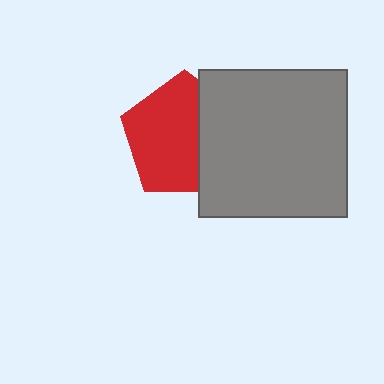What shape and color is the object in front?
The object in front is a gray square.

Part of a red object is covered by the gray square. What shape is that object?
It is a pentagon.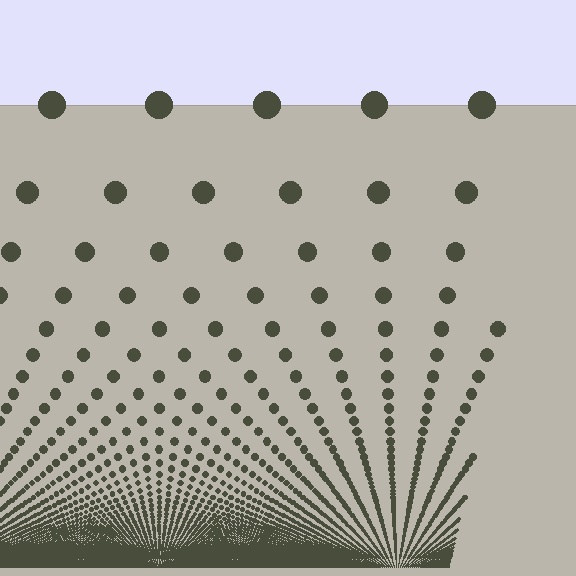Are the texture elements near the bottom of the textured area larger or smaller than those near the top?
Smaller. The gradient is inverted — elements near the bottom are smaller and denser.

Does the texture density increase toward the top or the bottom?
Density increases toward the bottom.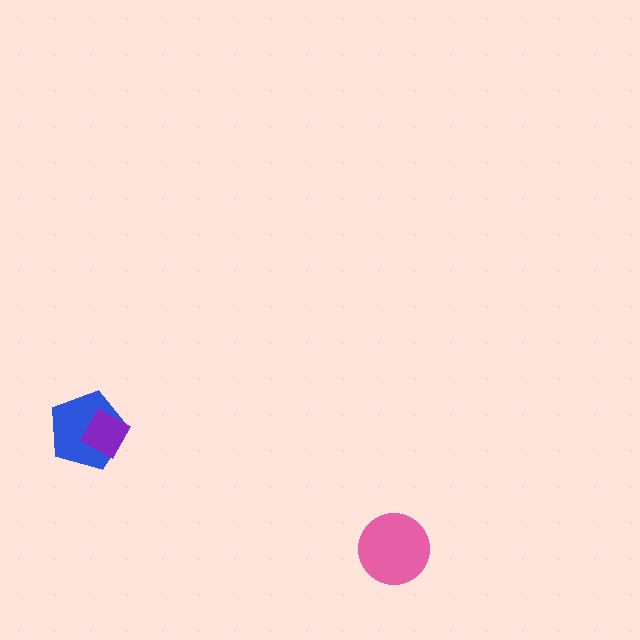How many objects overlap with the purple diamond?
1 object overlaps with the purple diamond.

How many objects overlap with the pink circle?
0 objects overlap with the pink circle.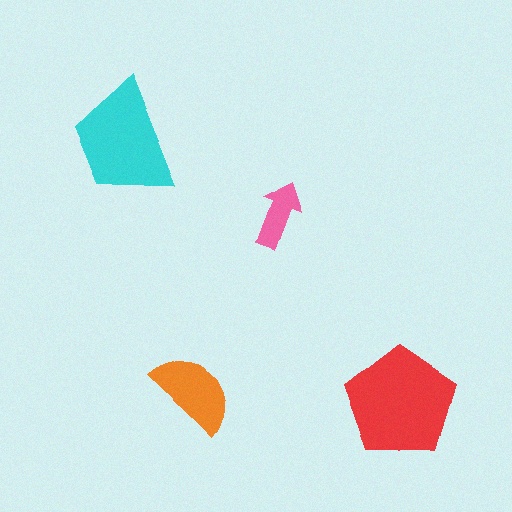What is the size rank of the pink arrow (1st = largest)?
4th.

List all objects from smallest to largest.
The pink arrow, the orange semicircle, the cyan trapezoid, the red pentagon.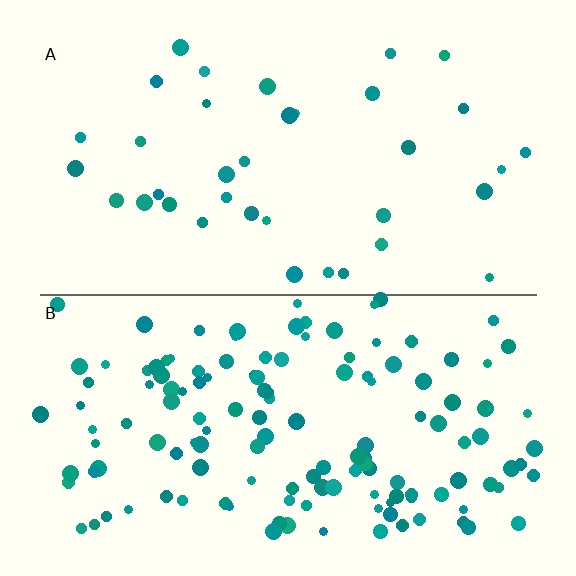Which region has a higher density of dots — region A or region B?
B (the bottom).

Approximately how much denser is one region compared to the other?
Approximately 3.9× — region B over region A.